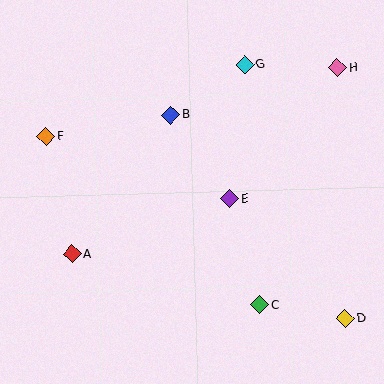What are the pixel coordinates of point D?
Point D is at (345, 319).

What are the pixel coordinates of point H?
Point H is at (337, 68).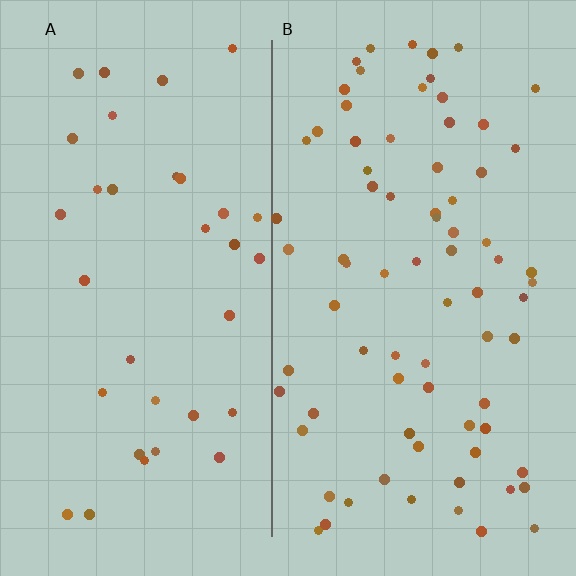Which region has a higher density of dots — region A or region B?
B (the right).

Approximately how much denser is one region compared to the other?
Approximately 2.2× — region B over region A.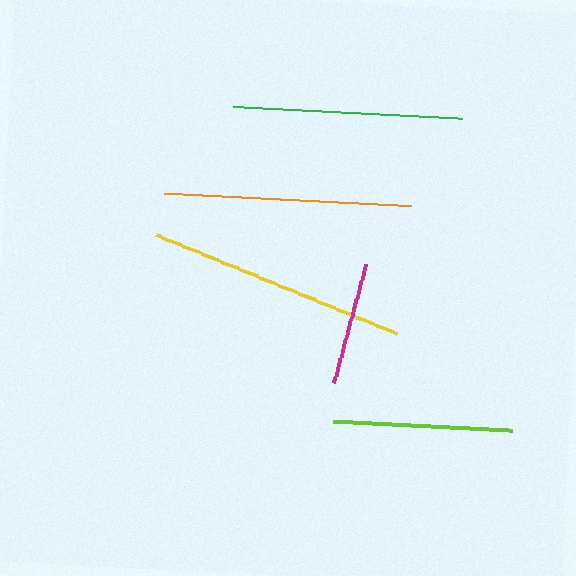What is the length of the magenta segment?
The magenta segment is approximately 123 pixels long.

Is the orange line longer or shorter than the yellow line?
The yellow line is longer than the orange line.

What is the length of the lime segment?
The lime segment is approximately 179 pixels long.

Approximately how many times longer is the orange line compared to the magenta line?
The orange line is approximately 2.0 times the length of the magenta line.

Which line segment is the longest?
The yellow line is the longest at approximately 259 pixels.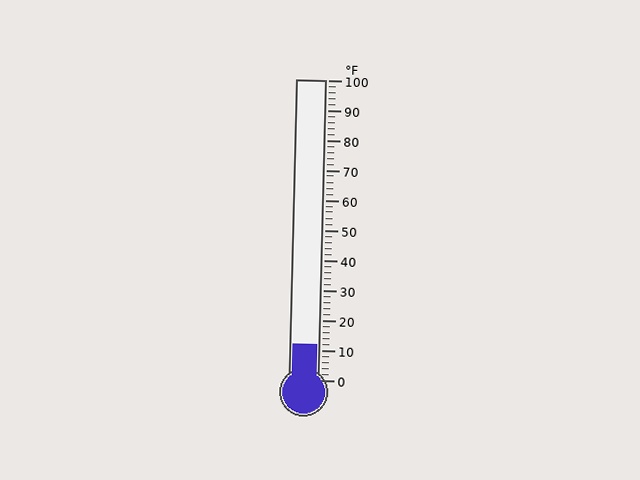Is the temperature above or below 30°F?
The temperature is below 30°F.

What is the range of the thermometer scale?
The thermometer scale ranges from 0°F to 100°F.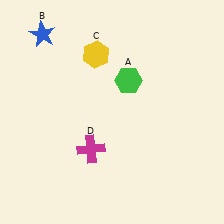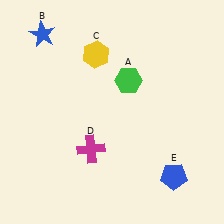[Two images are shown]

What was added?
A blue pentagon (E) was added in Image 2.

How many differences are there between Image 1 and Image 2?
There is 1 difference between the two images.